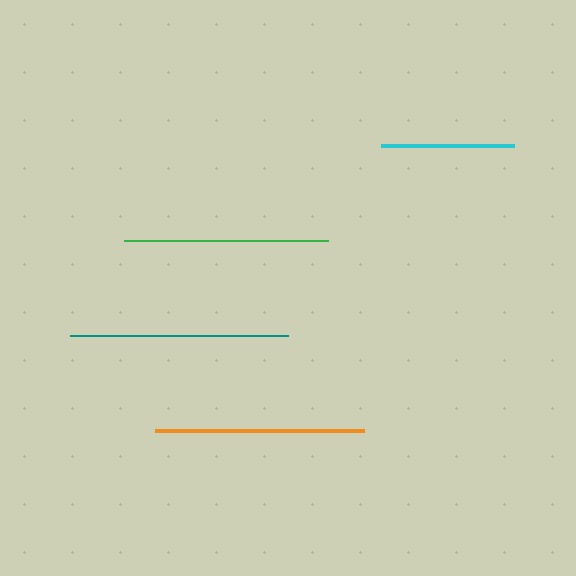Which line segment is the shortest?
The cyan line is the shortest at approximately 134 pixels.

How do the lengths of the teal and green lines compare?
The teal and green lines are approximately the same length.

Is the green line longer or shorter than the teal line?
The teal line is longer than the green line.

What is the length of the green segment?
The green segment is approximately 205 pixels long.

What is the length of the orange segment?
The orange segment is approximately 209 pixels long.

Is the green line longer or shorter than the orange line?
The orange line is longer than the green line.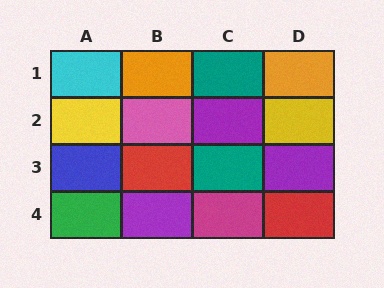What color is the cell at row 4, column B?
Purple.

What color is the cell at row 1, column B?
Orange.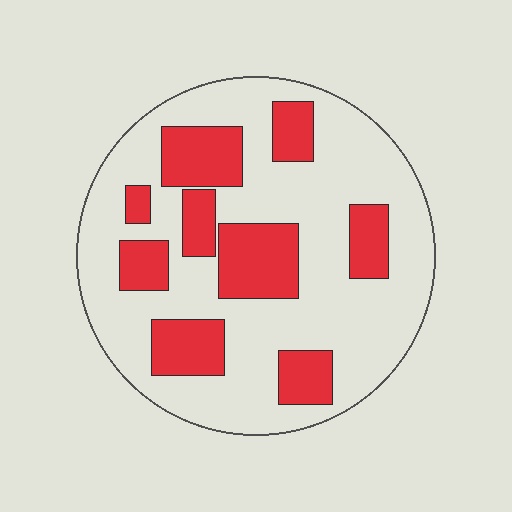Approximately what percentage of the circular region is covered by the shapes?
Approximately 30%.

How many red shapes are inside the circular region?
9.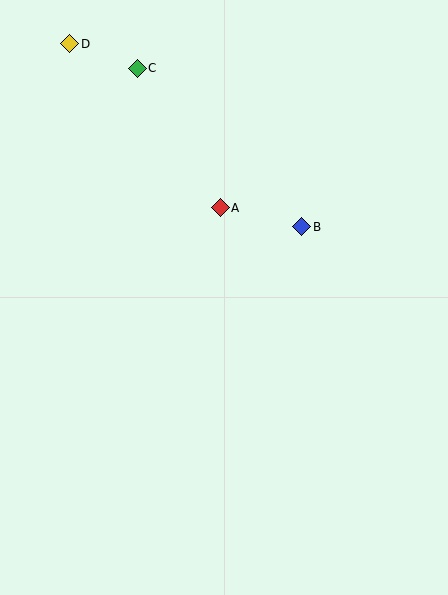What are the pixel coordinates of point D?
Point D is at (70, 44).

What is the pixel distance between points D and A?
The distance between D and A is 223 pixels.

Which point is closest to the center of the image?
Point A at (220, 208) is closest to the center.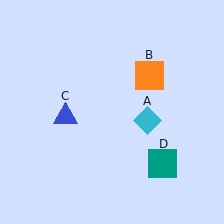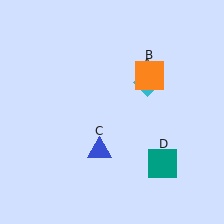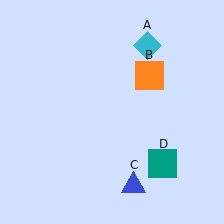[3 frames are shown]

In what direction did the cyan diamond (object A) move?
The cyan diamond (object A) moved up.